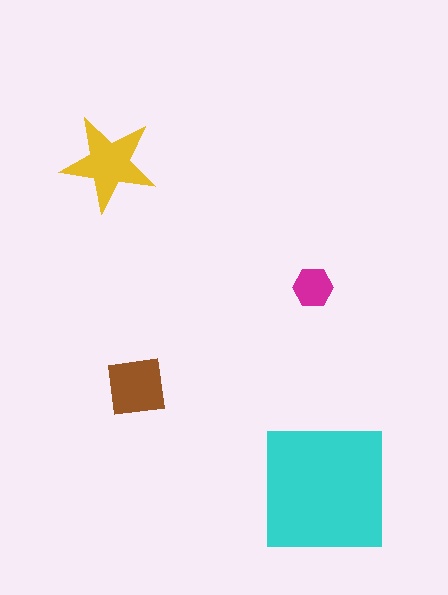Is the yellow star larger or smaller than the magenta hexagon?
Larger.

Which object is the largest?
The cyan square.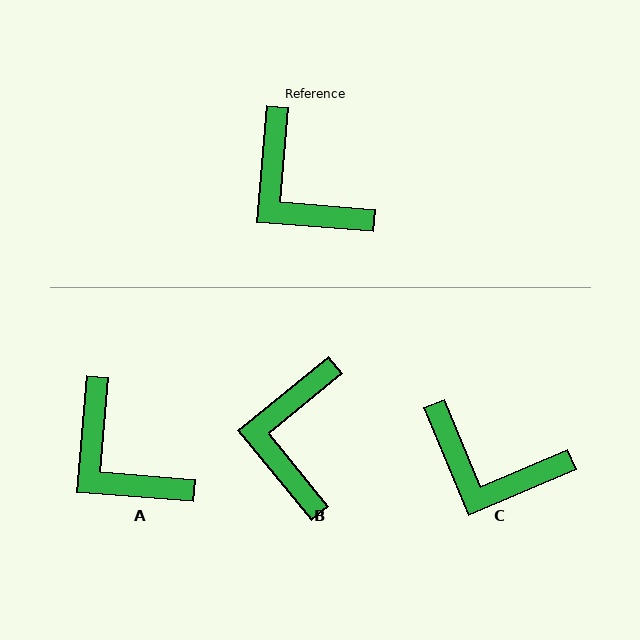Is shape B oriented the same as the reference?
No, it is off by about 46 degrees.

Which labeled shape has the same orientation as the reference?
A.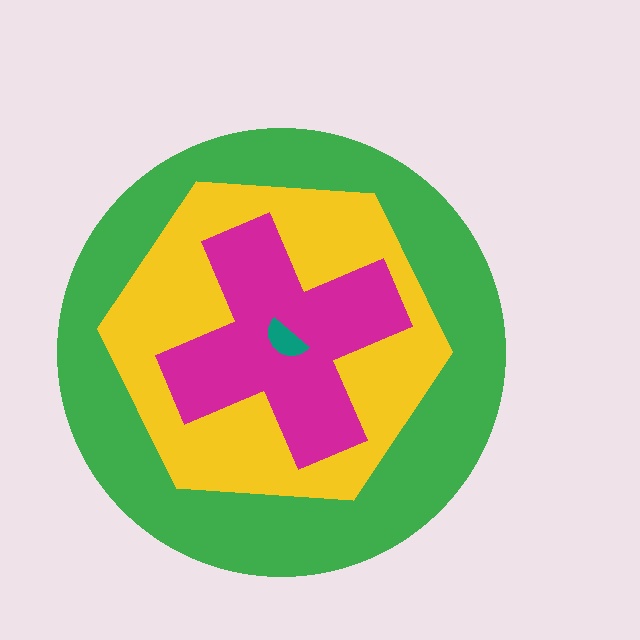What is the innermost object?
The teal semicircle.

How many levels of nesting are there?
4.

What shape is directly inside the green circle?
The yellow hexagon.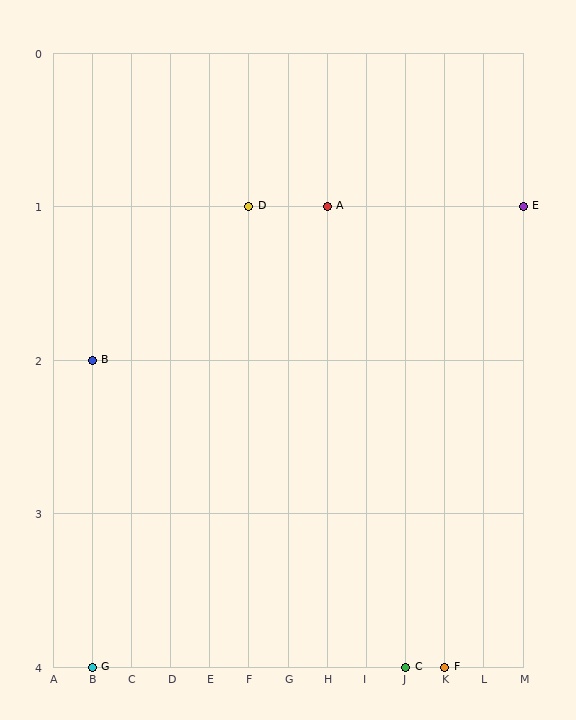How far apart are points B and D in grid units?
Points B and D are 4 columns and 1 row apart (about 4.1 grid units diagonally).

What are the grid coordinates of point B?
Point B is at grid coordinates (B, 2).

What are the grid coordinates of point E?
Point E is at grid coordinates (M, 1).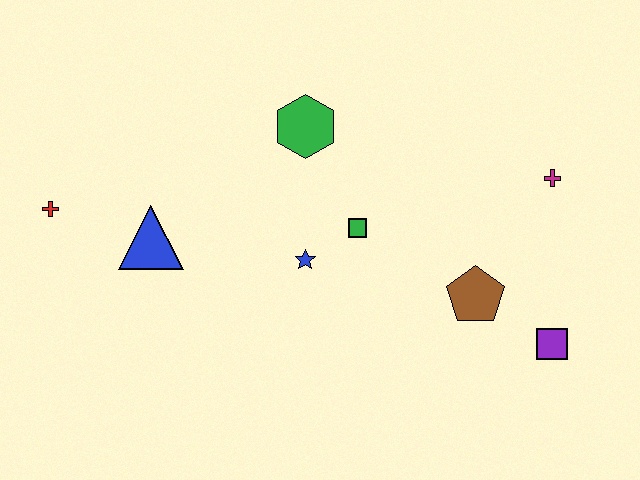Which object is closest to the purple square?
The brown pentagon is closest to the purple square.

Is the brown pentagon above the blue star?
No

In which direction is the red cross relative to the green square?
The red cross is to the left of the green square.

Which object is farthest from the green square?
The red cross is farthest from the green square.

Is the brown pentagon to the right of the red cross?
Yes